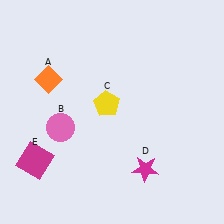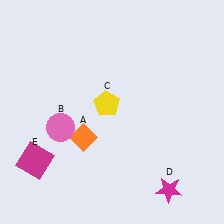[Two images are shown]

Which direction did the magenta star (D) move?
The magenta star (D) moved right.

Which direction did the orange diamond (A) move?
The orange diamond (A) moved down.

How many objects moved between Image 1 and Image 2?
2 objects moved between the two images.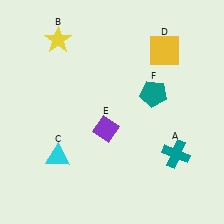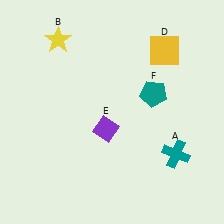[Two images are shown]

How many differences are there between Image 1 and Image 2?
There is 1 difference between the two images.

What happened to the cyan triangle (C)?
The cyan triangle (C) was removed in Image 2. It was in the bottom-left area of Image 1.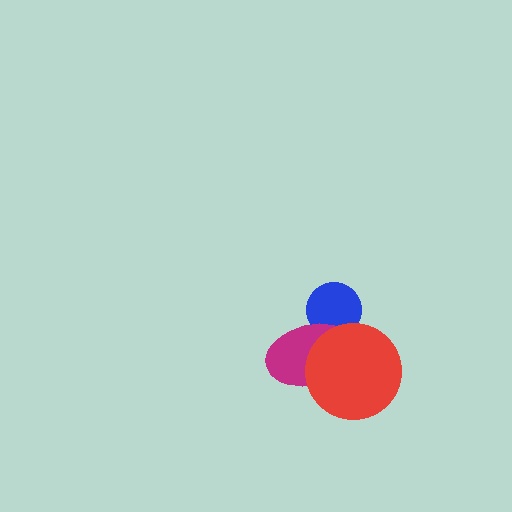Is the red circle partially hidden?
No, no other shape covers it.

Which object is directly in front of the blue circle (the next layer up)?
The magenta ellipse is directly in front of the blue circle.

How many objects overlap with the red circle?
2 objects overlap with the red circle.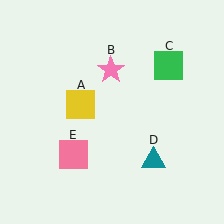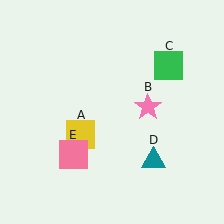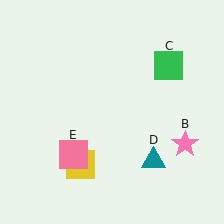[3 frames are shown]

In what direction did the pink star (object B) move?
The pink star (object B) moved down and to the right.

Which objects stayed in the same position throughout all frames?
Green square (object C) and teal triangle (object D) and pink square (object E) remained stationary.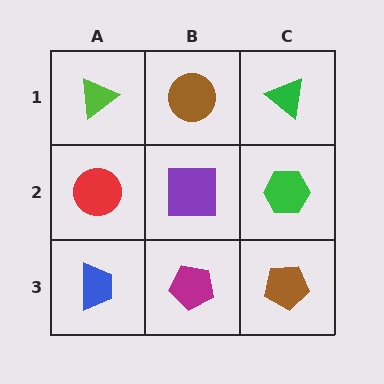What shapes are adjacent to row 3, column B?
A purple square (row 2, column B), a blue trapezoid (row 3, column A), a brown pentagon (row 3, column C).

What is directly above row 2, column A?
A lime triangle.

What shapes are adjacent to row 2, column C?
A green triangle (row 1, column C), a brown pentagon (row 3, column C), a purple square (row 2, column B).